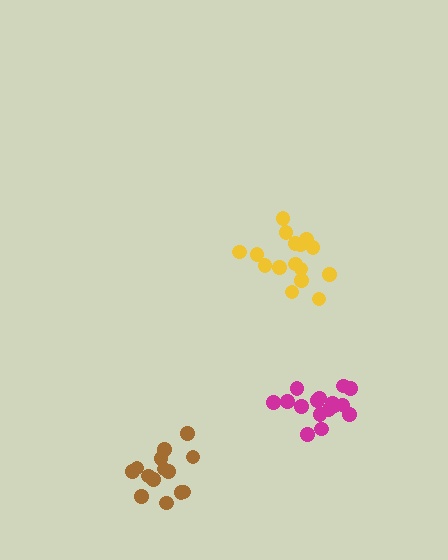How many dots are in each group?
Group 1: 16 dots, Group 2: 14 dots, Group 3: 16 dots (46 total).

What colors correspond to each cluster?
The clusters are colored: yellow, brown, magenta.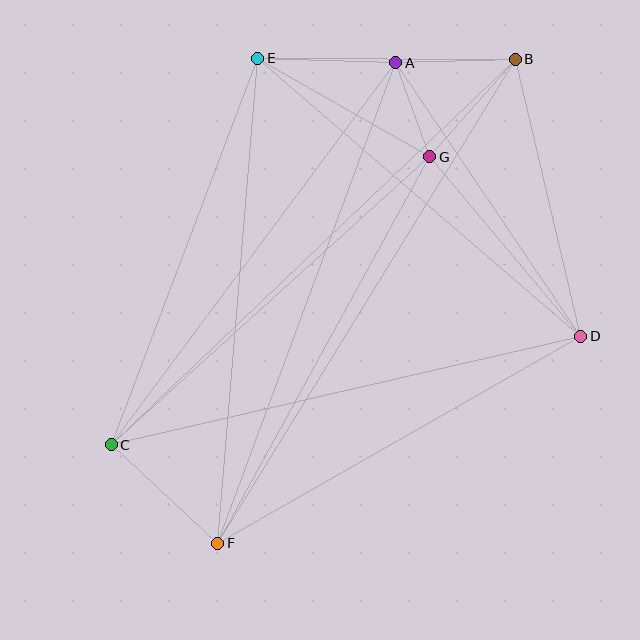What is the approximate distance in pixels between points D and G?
The distance between D and G is approximately 235 pixels.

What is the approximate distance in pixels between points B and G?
The distance between B and G is approximately 130 pixels.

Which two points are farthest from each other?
Points B and F are farthest from each other.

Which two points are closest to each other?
Points A and G are closest to each other.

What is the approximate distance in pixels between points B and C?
The distance between B and C is approximately 559 pixels.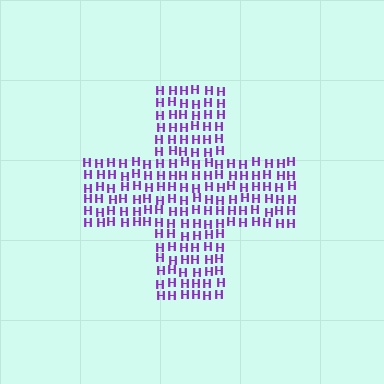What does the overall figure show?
The overall figure shows a cross.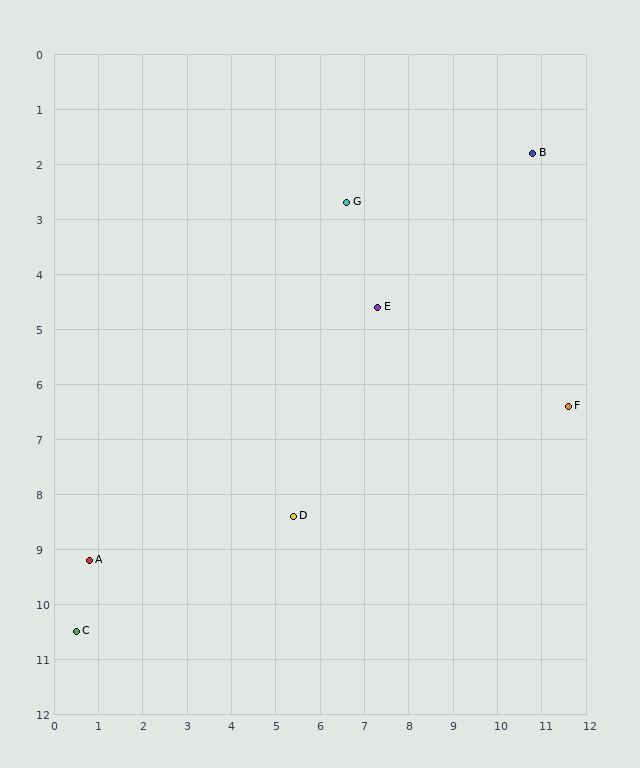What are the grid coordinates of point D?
Point D is at approximately (5.4, 8.4).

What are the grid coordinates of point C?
Point C is at approximately (0.5, 10.5).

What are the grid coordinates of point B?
Point B is at approximately (10.8, 1.8).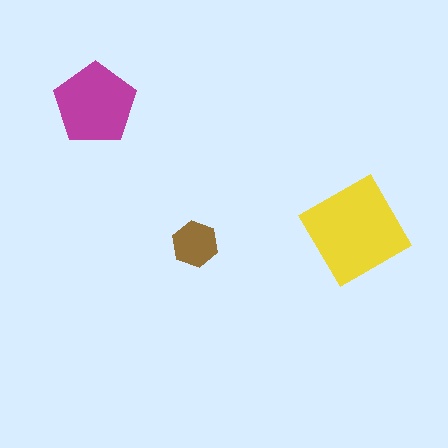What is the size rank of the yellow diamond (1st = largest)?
1st.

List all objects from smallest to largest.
The brown hexagon, the magenta pentagon, the yellow diamond.